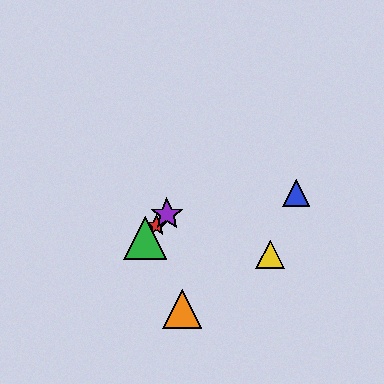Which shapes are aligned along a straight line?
The red star, the green triangle, the purple star are aligned along a straight line.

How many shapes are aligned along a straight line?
3 shapes (the red star, the green triangle, the purple star) are aligned along a straight line.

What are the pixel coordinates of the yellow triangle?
The yellow triangle is at (270, 255).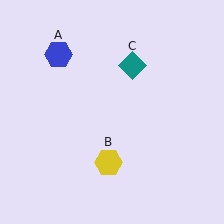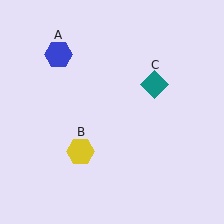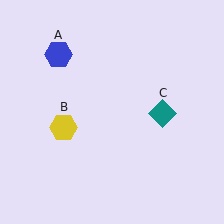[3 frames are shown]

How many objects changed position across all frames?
2 objects changed position: yellow hexagon (object B), teal diamond (object C).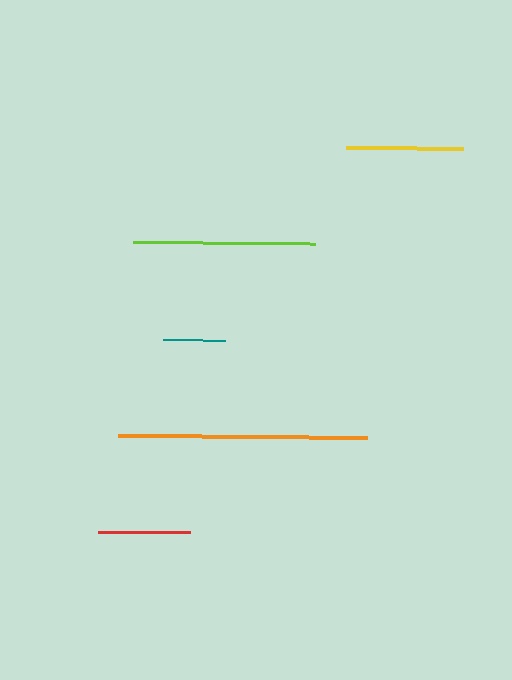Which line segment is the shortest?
The teal line is the shortest at approximately 62 pixels.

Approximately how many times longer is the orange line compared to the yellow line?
The orange line is approximately 2.1 times the length of the yellow line.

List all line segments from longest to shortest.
From longest to shortest: orange, lime, yellow, red, teal.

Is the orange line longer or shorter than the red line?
The orange line is longer than the red line.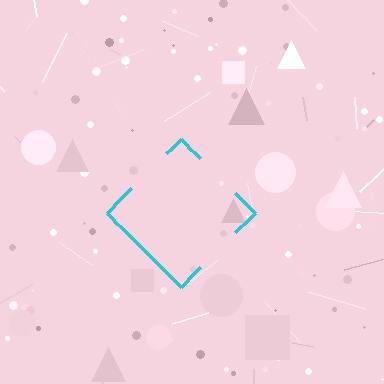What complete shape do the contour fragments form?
The contour fragments form a diamond.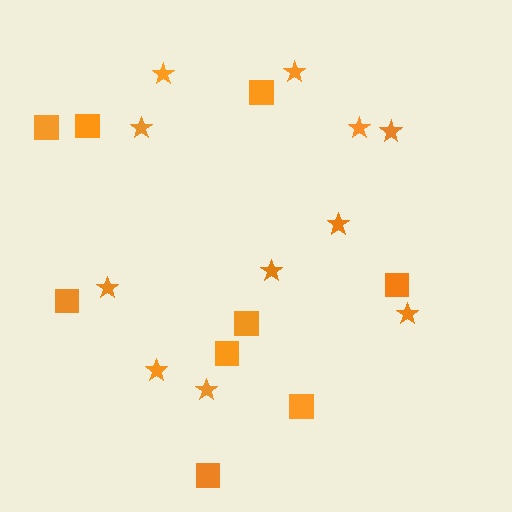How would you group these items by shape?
There are 2 groups: one group of squares (9) and one group of stars (11).